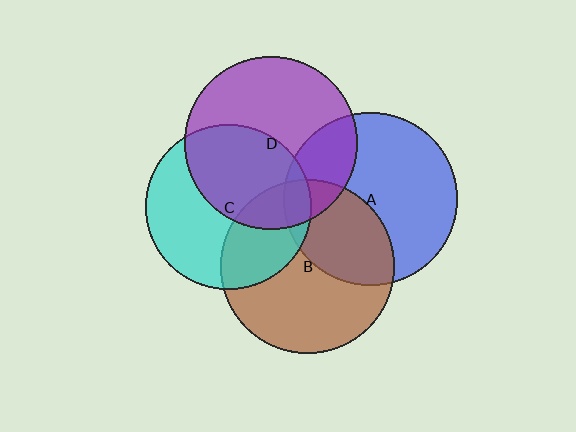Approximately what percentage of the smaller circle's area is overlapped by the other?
Approximately 25%.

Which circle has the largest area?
Circle B (brown).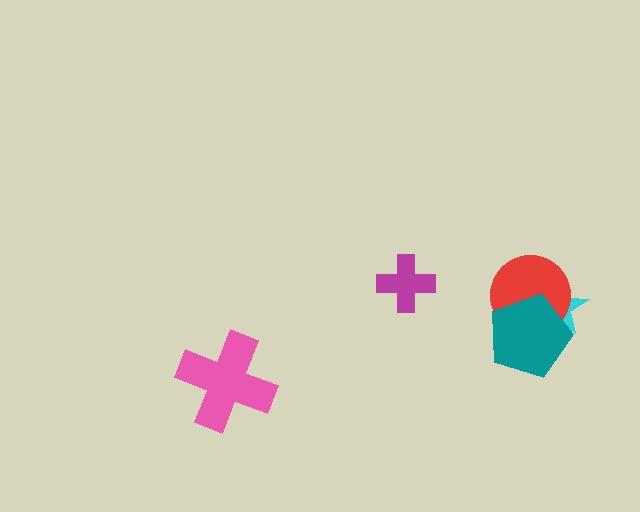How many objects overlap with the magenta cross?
0 objects overlap with the magenta cross.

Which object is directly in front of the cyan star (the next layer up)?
The red circle is directly in front of the cyan star.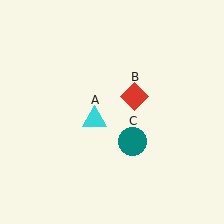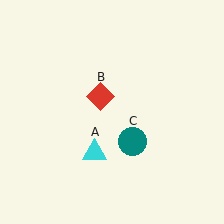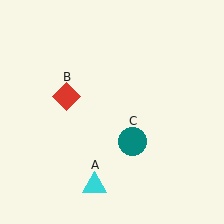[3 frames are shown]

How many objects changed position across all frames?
2 objects changed position: cyan triangle (object A), red diamond (object B).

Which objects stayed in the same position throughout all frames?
Teal circle (object C) remained stationary.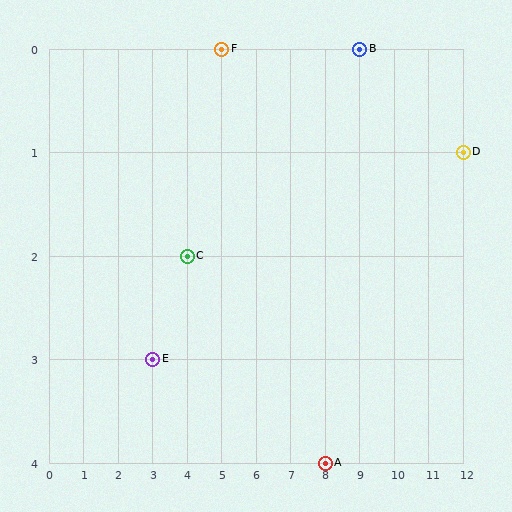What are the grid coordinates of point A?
Point A is at grid coordinates (8, 4).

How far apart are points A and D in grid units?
Points A and D are 4 columns and 3 rows apart (about 5.0 grid units diagonally).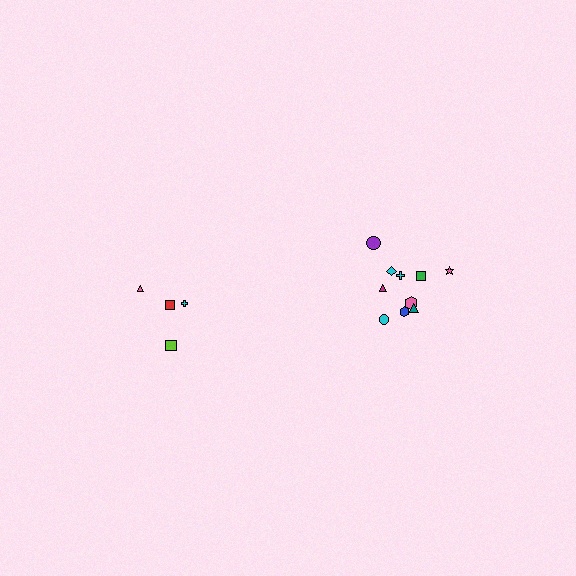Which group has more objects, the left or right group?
The right group.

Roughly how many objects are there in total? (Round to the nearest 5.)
Roughly 15 objects in total.